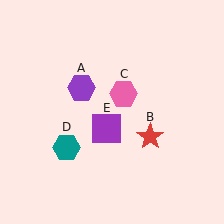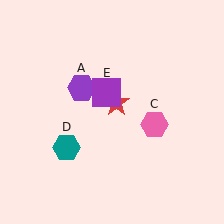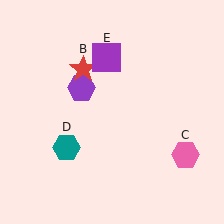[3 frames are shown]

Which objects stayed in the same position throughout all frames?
Purple hexagon (object A) and teal hexagon (object D) remained stationary.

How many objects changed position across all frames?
3 objects changed position: red star (object B), pink hexagon (object C), purple square (object E).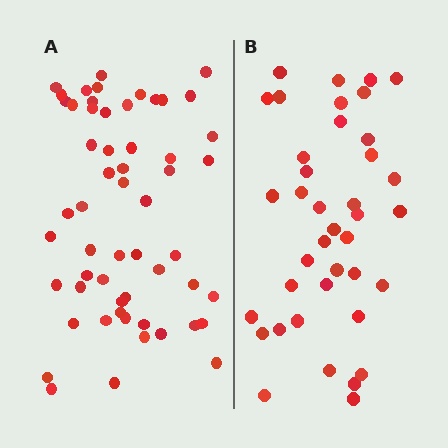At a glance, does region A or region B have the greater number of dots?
Region A (the left region) has more dots.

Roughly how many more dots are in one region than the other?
Region A has approximately 15 more dots than region B.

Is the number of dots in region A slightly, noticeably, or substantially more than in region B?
Region A has noticeably more, but not dramatically so. The ratio is roughly 1.4 to 1.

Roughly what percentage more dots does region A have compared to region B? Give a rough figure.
About 45% more.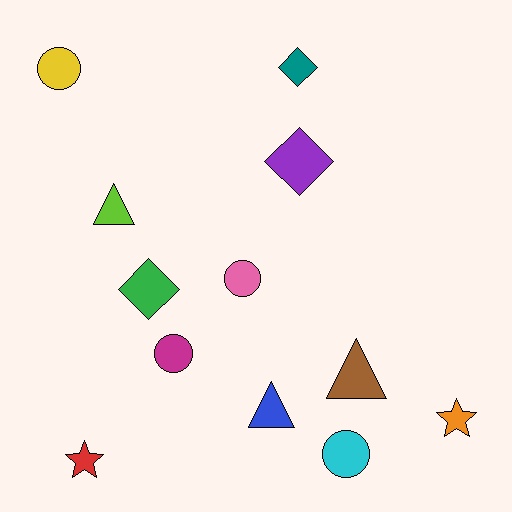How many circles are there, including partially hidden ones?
There are 4 circles.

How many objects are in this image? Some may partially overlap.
There are 12 objects.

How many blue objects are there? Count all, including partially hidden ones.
There is 1 blue object.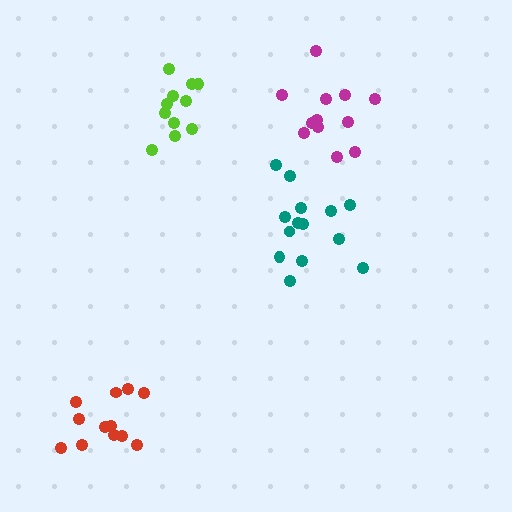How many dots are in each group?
Group 1: 11 dots, Group 2: 14 dots, Group 3: 12 dots, Group 4: 12 dots (49 total).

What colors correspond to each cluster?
The clusters are colored: lime, teal, red, magenta.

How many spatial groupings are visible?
There are 4 spatial groupings.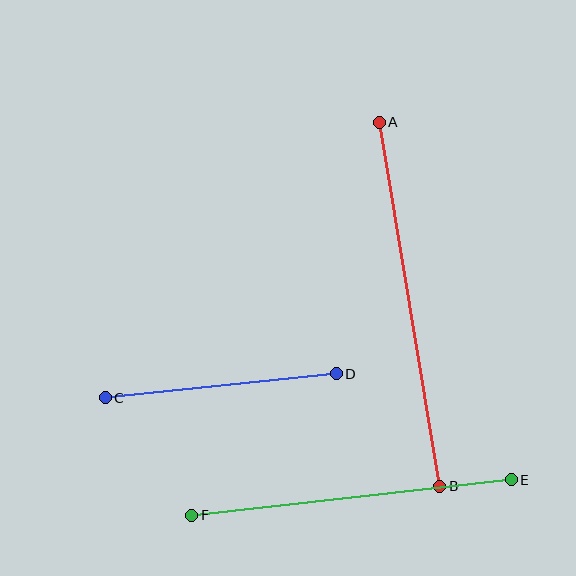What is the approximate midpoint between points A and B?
The midpoint is at approximately (409, 304) pixels.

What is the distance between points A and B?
The distance is approximately 369 pixels.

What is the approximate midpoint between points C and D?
The midpoint is at approximately (221, 386) pixels.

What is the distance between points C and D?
The distance is approximately 233 pixels.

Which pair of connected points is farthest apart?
Points A and B are farthest apart.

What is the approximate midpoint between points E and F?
The midpoint is at approximately (351, 498) pixels.